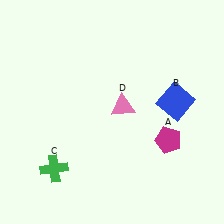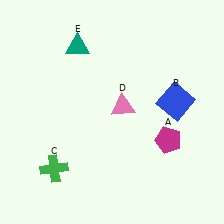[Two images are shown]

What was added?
A teal triangle (E) was added in Image 2.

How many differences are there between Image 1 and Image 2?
There is 1 difference between the two images.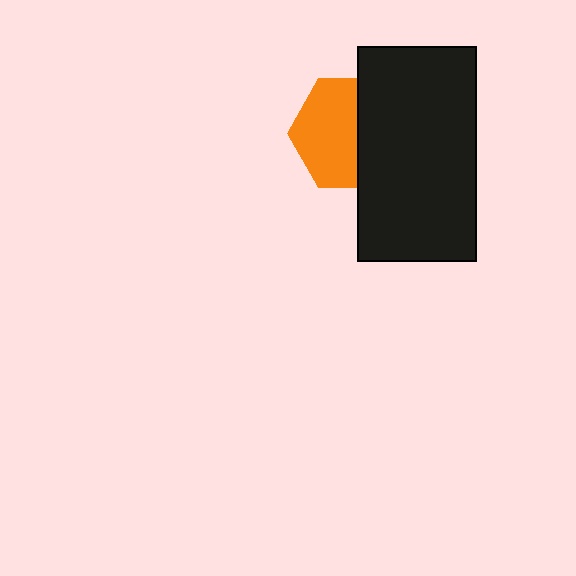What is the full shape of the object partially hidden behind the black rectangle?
The partially hidden object is an orange hexagon.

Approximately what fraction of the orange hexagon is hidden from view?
Roughly 42% of the orange hexagon is hidden behind the black rectangle.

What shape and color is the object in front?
The object in front is a black rectangle.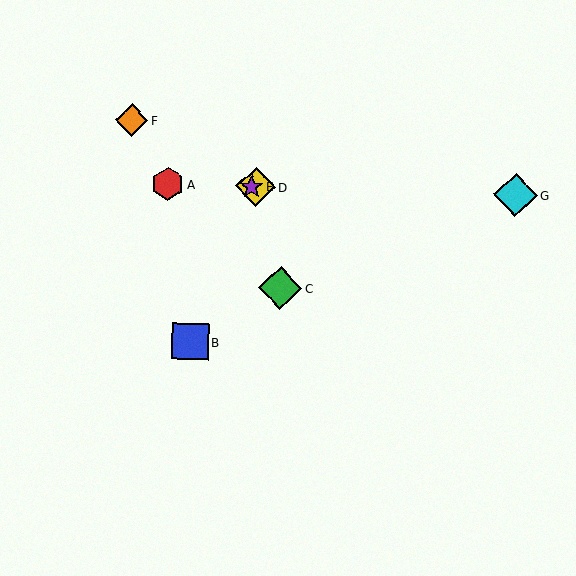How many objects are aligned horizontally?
4 objects (A, D, E, G) are aligned horizontally.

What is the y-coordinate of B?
Object B is at y≈341.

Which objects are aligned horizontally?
Objects A, D, E, G are aligned horizontally.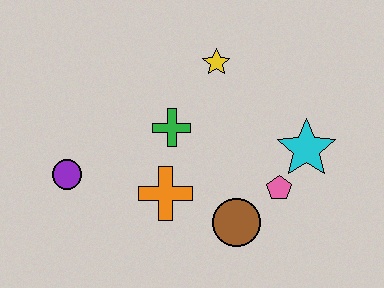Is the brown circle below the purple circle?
Yes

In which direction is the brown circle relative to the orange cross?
The brown circle is to the right of the orange cross.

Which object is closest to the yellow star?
The green cross is closest to the yellow star.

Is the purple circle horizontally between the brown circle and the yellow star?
No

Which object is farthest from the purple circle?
The cyan star is farthest from the purple circle.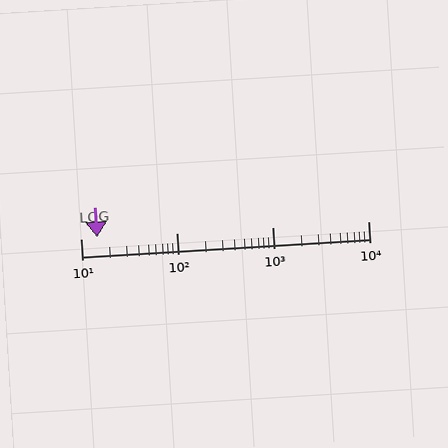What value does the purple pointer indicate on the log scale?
The pointer indicates approximately 15.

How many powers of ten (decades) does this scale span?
The scale spans 3 decades, from 10 to 10000.